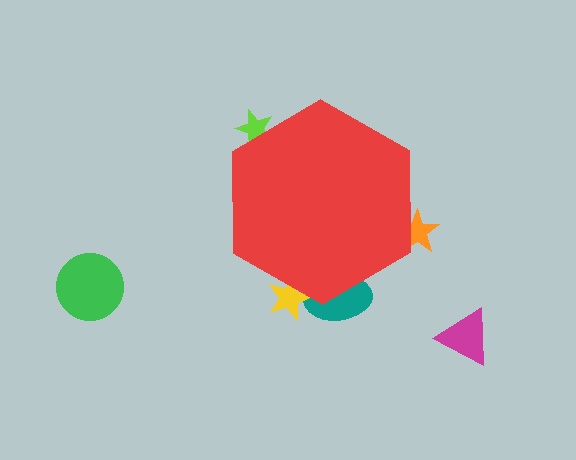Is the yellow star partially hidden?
Yes, the yellow star is partially hidden behind the red hexagon.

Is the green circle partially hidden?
No, the green circle is fully visible.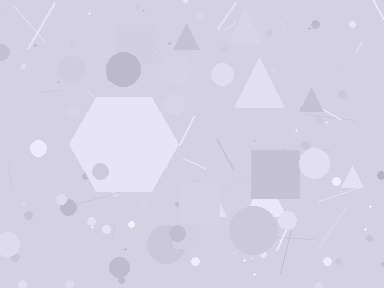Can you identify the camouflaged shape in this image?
The camouflaged shape is a hexagon.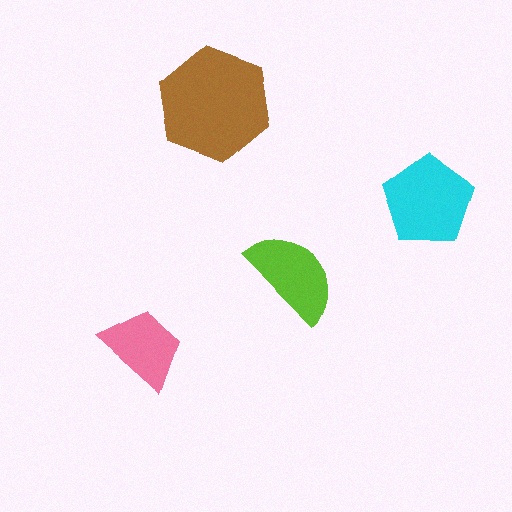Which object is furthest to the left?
The pink trapezoid is leftmost.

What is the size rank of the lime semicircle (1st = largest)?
3rd.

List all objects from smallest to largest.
The pink trapezoid, the lime semicircle, the cyan pentagon, the brown hexagon.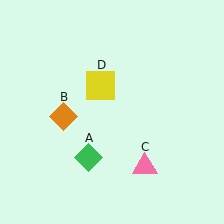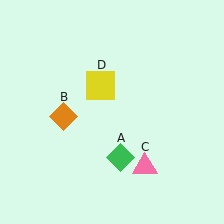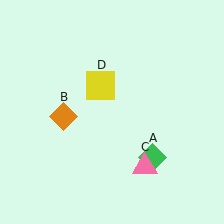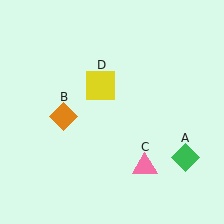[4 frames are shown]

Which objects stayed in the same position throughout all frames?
Orange diamond (object B) and pink triangle (object C) and yellow square (object D) remained stationary.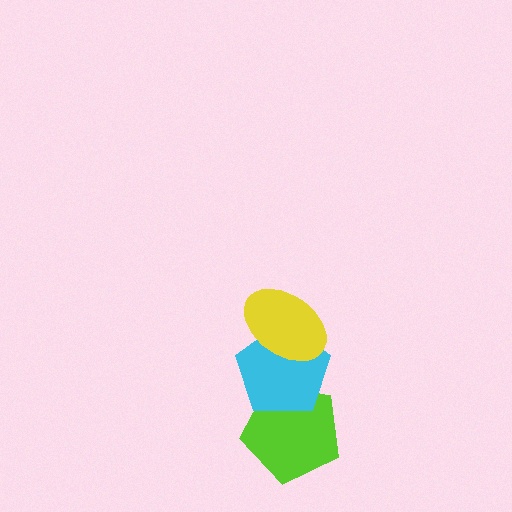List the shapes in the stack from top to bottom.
From top to bottom: the yellow ellipse, the cyan pentagon, the lime pentagon.